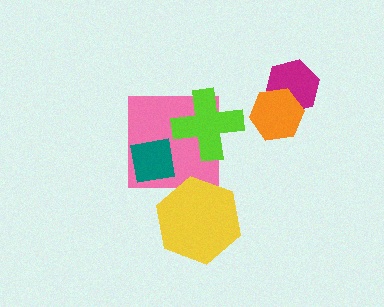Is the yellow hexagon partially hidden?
No, no other shape covers it.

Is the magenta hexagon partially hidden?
Yes, it is partially covered by another shape.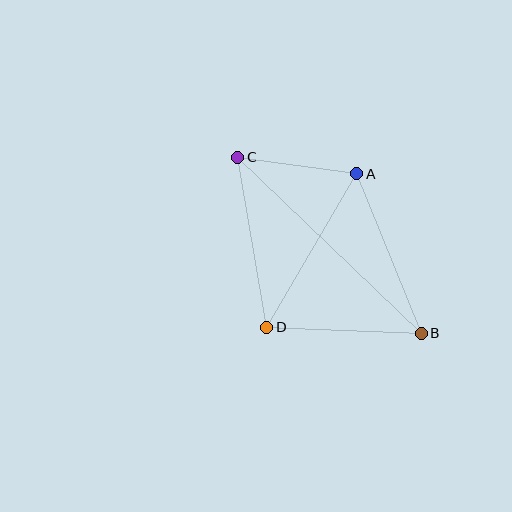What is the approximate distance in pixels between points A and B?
The distance between A and B is approximately 172 pixels.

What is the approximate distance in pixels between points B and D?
The distance between B and D is approximately 154 pixels.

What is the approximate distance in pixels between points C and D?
The distance between C and D is approximately 173 pixels.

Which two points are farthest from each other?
Points B and C are farthest from each other.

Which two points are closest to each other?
Points A and C are closest to each other.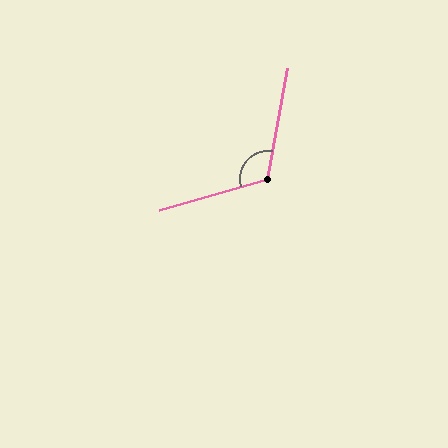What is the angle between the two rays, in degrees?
Approximately 117 degrees.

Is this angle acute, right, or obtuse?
It is obtuse.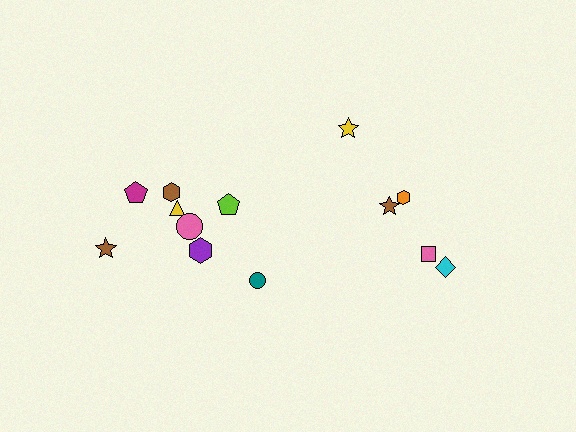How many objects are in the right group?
There are 5 objects.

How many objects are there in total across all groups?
There are 13 objects.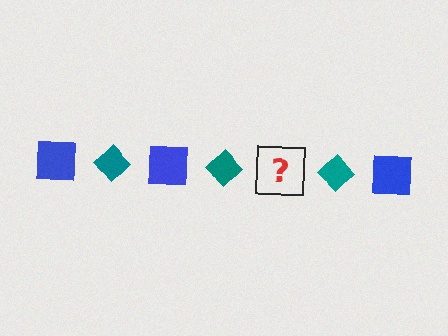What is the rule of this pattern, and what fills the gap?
The rule is that the pattern alternates between blue square and teal diamond. The gap should be filled with a blue square.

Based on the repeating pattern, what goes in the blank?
The blank should be a blue square.